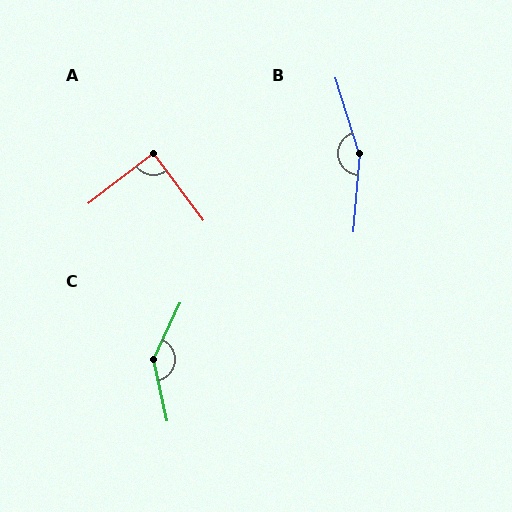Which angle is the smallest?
A, at approximately 89 degrees.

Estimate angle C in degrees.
Approximately 143 degrees.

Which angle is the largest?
B, at approximately 158 degrees.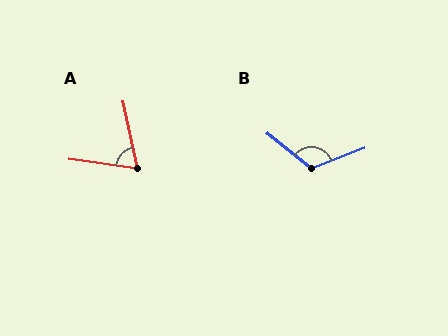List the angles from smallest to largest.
A (70°), B (121°).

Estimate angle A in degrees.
Approximately 70 degrees.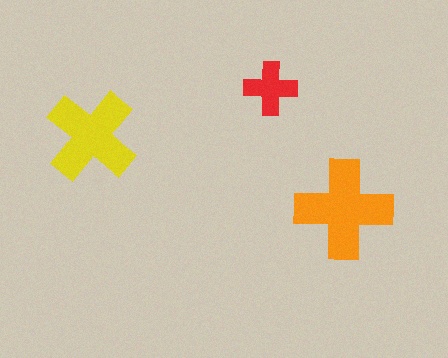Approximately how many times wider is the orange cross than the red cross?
About 2 times wider.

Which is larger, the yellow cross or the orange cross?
The orange one.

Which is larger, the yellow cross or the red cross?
The yellow one.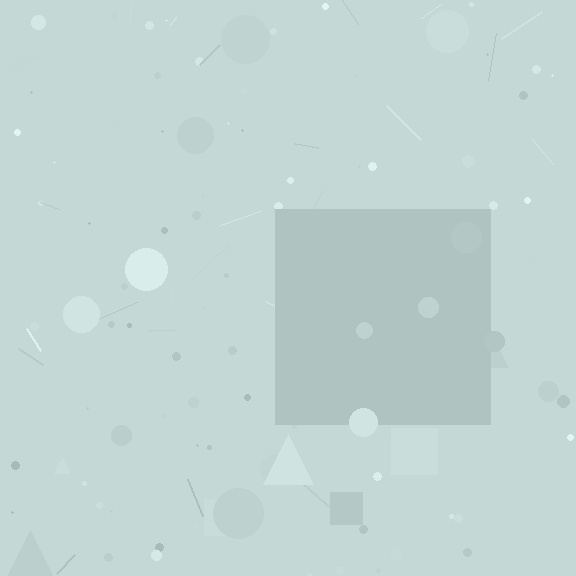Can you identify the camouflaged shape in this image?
The camouflaged shape is a square.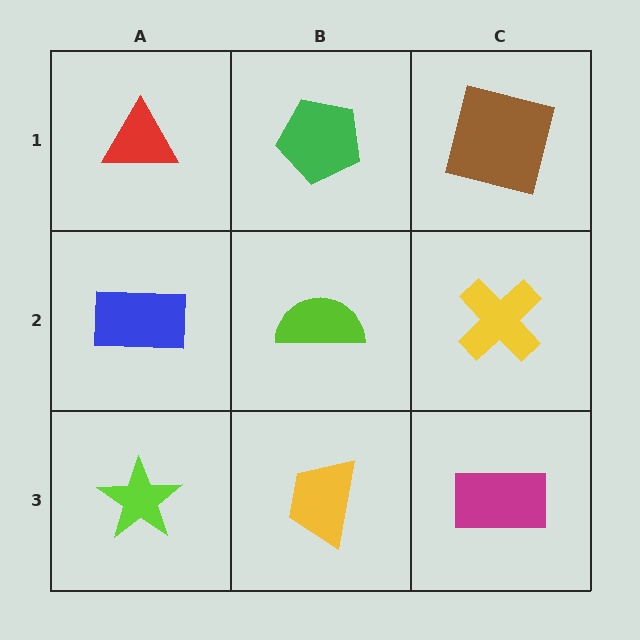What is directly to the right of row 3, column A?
A yellow trapezoid.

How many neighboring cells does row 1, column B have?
3.